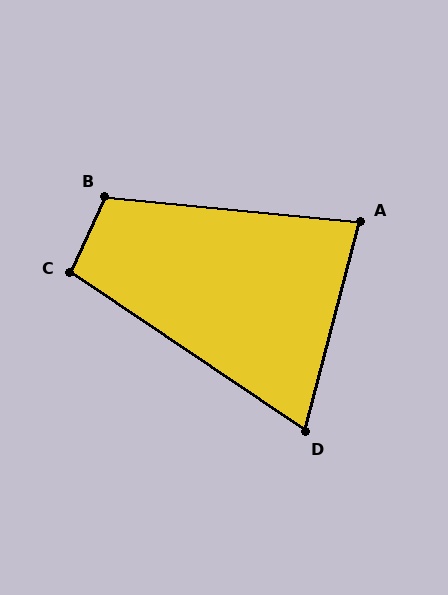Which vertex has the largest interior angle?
B, at approximately 109 degrees.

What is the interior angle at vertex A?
Approximately 81 degrees (acute).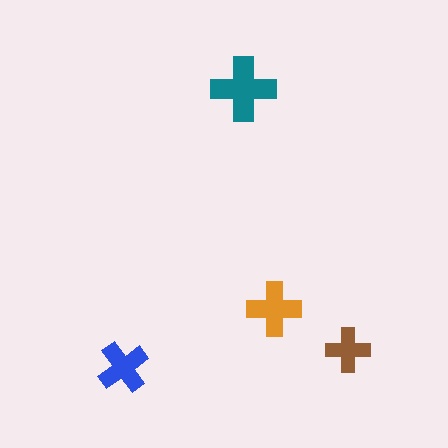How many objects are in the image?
There are 4 objects in the image.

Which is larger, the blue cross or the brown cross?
The blue one.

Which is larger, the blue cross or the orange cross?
The orange one.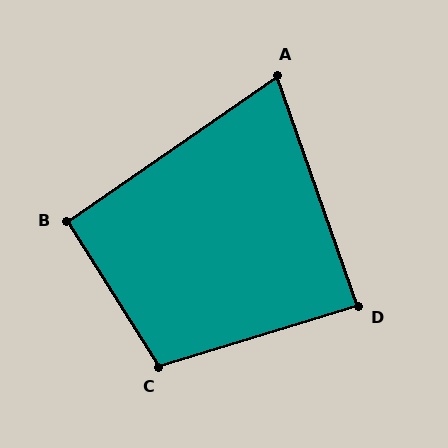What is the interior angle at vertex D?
Approximately 88 degrees (approximately right).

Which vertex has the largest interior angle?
C, at approximately 105 degrees.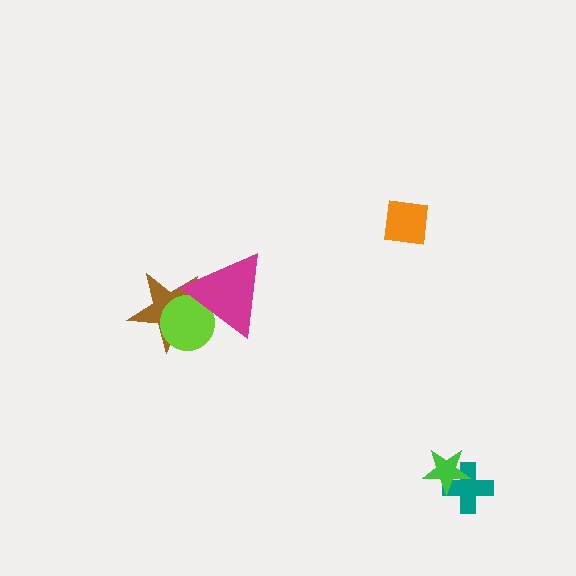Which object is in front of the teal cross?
The green star is in front of the teal cross.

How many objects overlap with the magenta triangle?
2 objects overlap with the magenta triangle.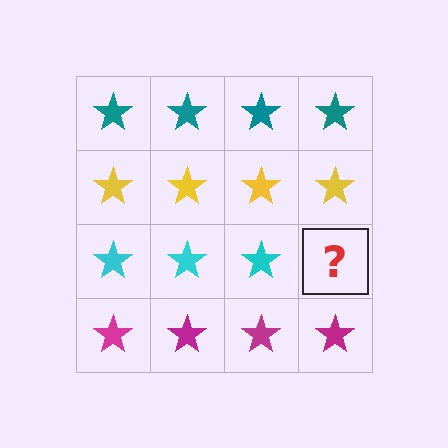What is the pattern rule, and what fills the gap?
The rule is that each row has a consistent color. The gap should be filled with a cyan star.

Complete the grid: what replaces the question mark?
The question mark should be replaced with a cyan star.